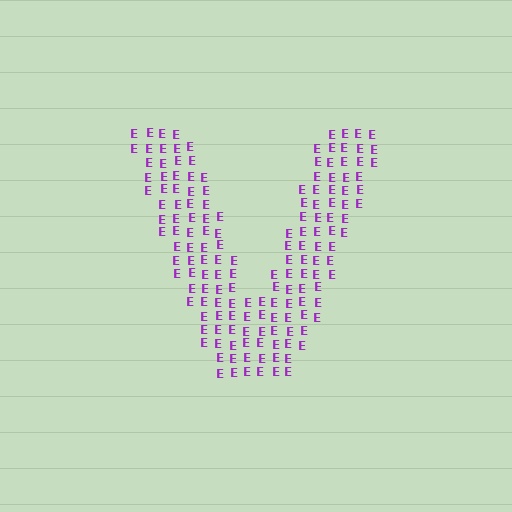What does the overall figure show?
The overall figure shows the letter V.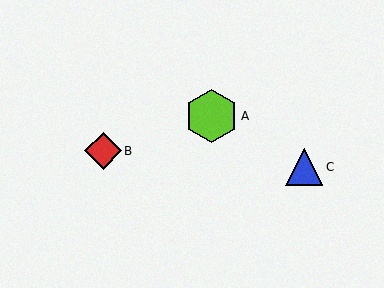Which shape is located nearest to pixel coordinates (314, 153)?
The blue triangle (labeled C) at (304, 167) is nearest to that location.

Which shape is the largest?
The lime hexagon (labeled A) is the largest.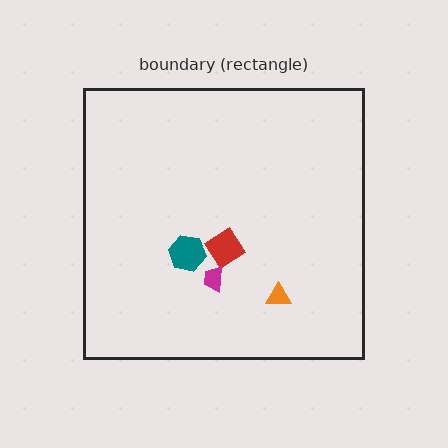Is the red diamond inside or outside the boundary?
Inside.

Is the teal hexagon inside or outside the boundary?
Inside.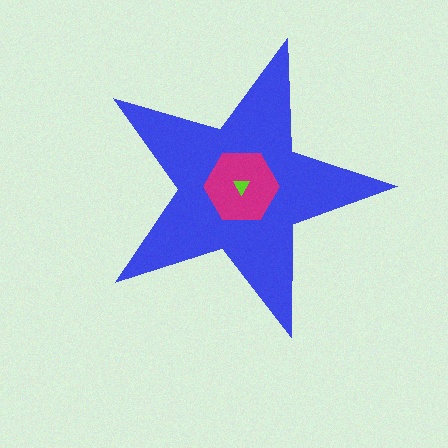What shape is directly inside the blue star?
The magenta hexagon.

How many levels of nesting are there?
3.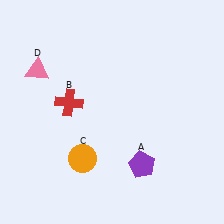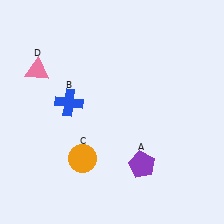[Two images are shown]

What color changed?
The cross (B) changed from red in Image 1 to blue in Image 2.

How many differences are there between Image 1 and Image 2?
There is 1 difference between the two images.